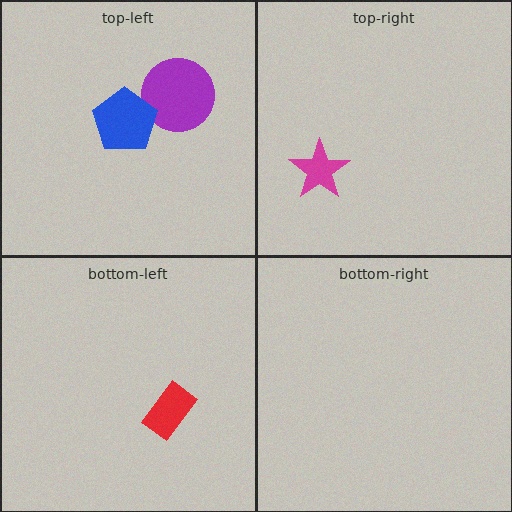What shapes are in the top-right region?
The magenta star.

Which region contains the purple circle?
The top-left region.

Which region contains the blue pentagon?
The top-left region.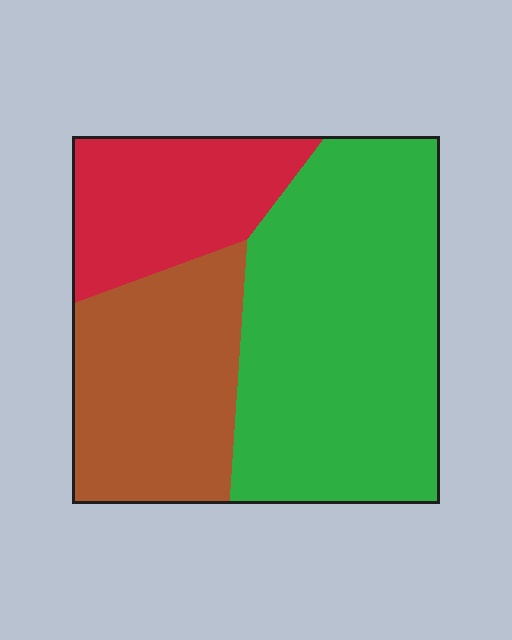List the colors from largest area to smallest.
From largest to smallest: green, brown, red.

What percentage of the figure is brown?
Brown takes up between a quarter and a half of the figure.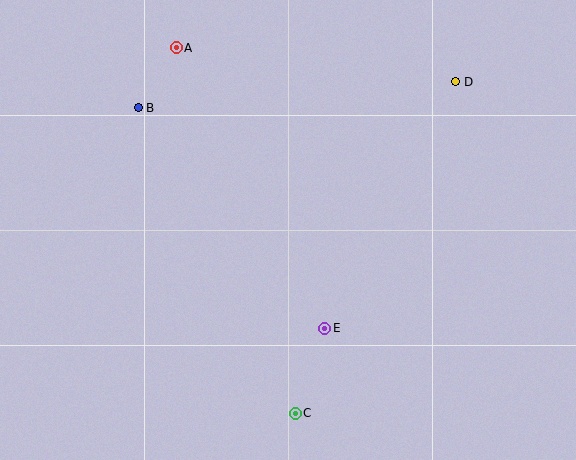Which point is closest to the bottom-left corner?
Point C is closest to the bottom-left corner.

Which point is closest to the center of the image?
Point E at (325, 328) is closest to the center.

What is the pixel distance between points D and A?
The distance between D and A is 282 pixels.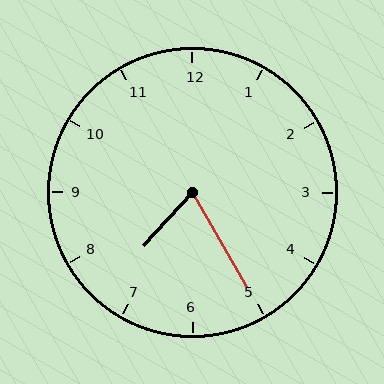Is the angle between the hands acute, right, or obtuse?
It is acute.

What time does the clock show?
7:25.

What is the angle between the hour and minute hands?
Approximately 72 degrees.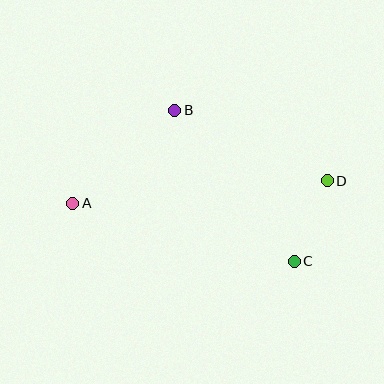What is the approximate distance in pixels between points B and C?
The distance between B and C is approximately 193 pixels.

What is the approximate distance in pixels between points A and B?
The distance between A and B is approximately 138 pixels.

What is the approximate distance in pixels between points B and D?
The distance between B and D is approximately 168 pixels.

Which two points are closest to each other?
Points C and D are closest to each other.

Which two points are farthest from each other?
Points A and D are farthest from each other.